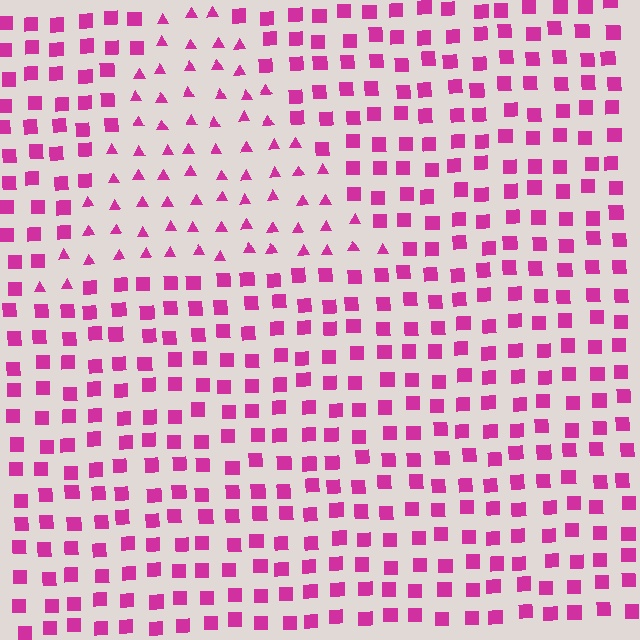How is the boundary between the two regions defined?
The boundary is defined by a change in element shape: triangles inside vs. squares outside. All elements share the same color and spacing.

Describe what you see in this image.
The image is filled with small magenta elements arranged in a uniform grid. A triangle-shaped region contains triangles, while the surrounding area contains squares. The boundary is defined purely by the change in element shape.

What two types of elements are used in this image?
The image uses triangles inside the triangle region and squares outside it.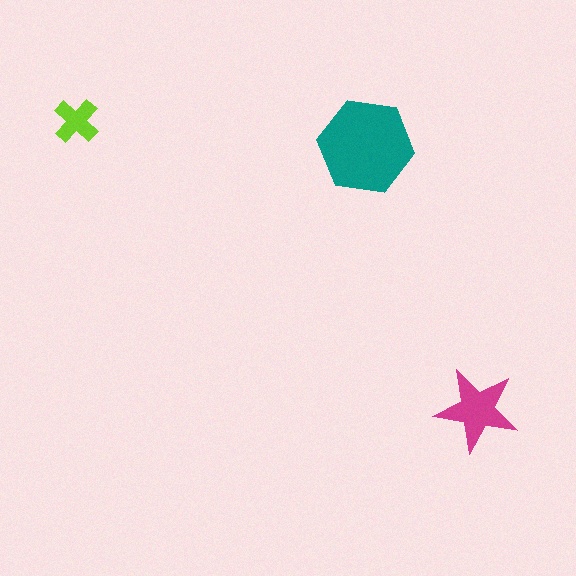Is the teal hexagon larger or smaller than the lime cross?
Larger.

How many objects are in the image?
There are 3 objects in the image.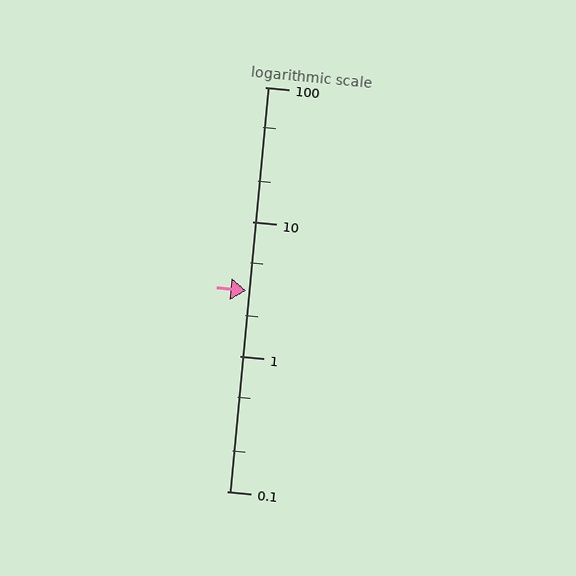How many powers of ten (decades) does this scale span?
The scale spans 3 decades, from 0.1 to 100.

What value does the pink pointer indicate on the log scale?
The pointer indicates approximately 3.1.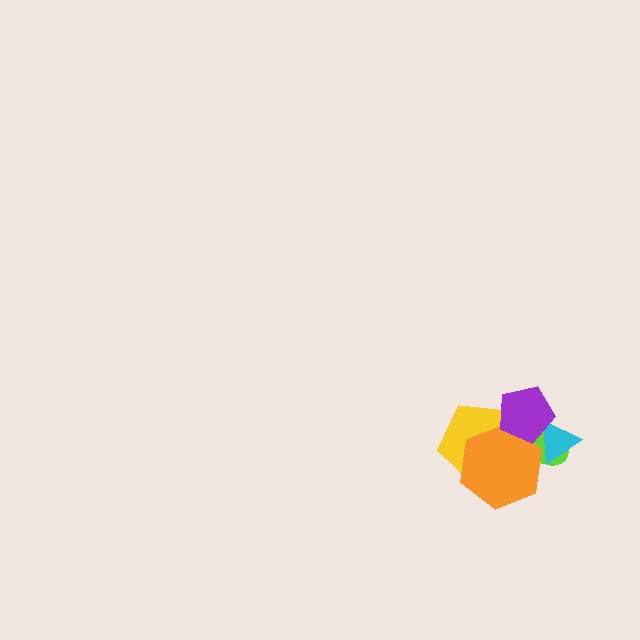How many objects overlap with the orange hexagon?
4 objects overlap with the orange hexagon.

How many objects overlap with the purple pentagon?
4 objects overlap with the purple pentagon.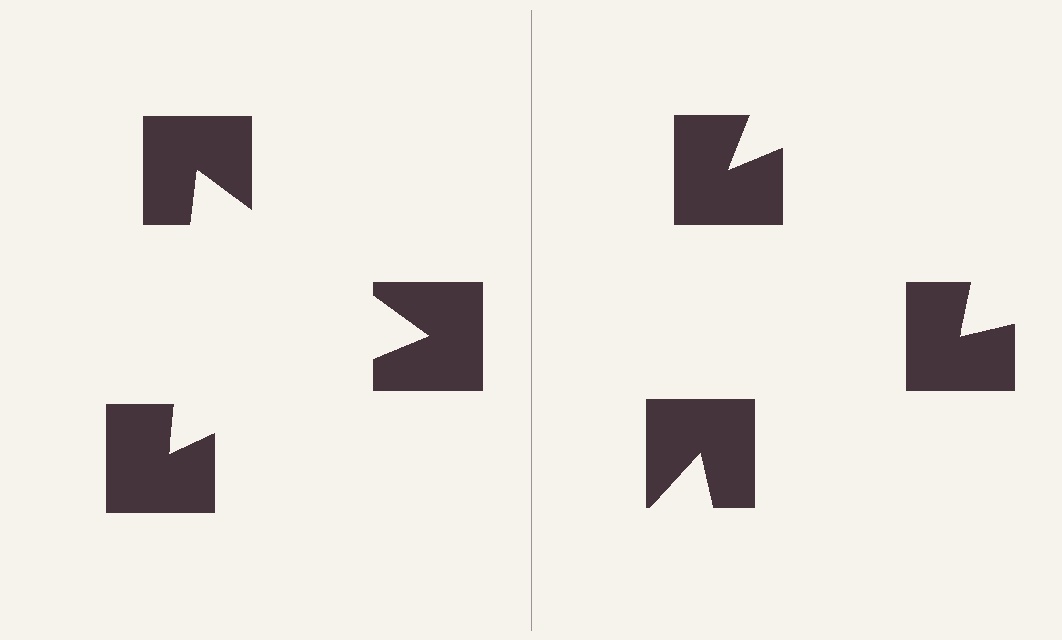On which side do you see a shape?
An illusory triangle appears on the left side. On the right side the wedge cuts are rotated, so no coherent shape forms.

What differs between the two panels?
The notched squares are positioned identically on both sides; only the wedge orientations differ. On the left they align to a triangle; on the right they are misaligned.